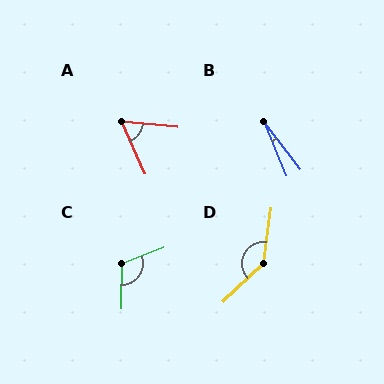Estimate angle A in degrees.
Approximately 60 degrees.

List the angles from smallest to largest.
B (15°), A (60°), C (113°), D (142°).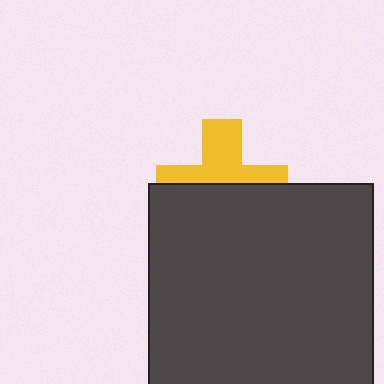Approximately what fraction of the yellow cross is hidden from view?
Roughly 53% of the yellow cross is hidden behind the dark gray square.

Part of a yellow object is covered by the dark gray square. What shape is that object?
It is a cross.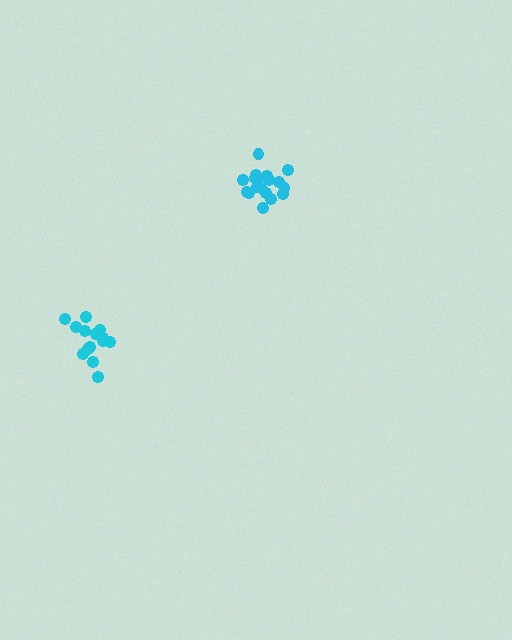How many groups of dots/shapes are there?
There are 2 groups.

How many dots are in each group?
Group 1: 14 dots, Group 2: 18 dots (32 total).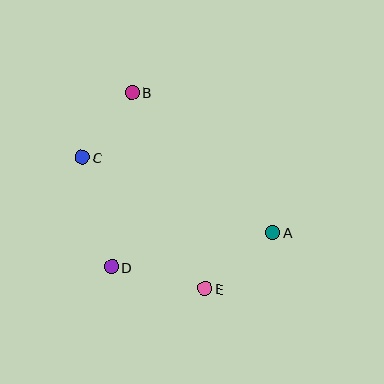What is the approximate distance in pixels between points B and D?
The distance between B and D is approximately 176 pixels.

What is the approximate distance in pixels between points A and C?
The distance between A and C is approximately 204 pixels.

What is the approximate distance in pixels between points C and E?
The distance between C and E is approximately 180 pixels.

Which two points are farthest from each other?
Points B and E are farthest from each other.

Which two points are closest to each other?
Points B and C are closest to each other.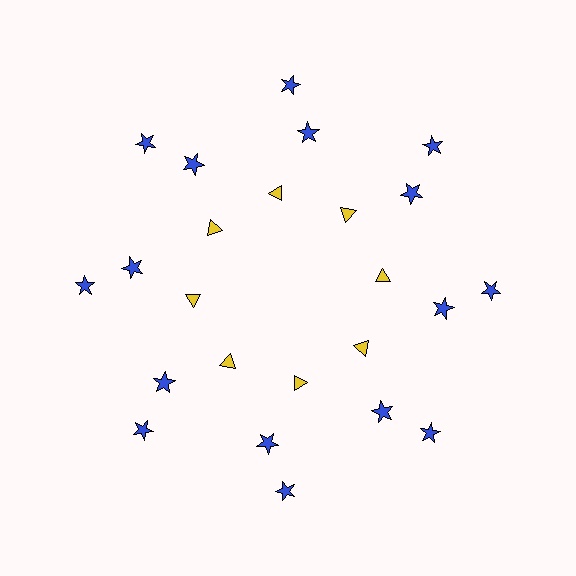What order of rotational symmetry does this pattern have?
This pattern has 8-fold rotational symmetry.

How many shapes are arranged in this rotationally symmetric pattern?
There are 24 shapes, arranged in 8 groups of 3.